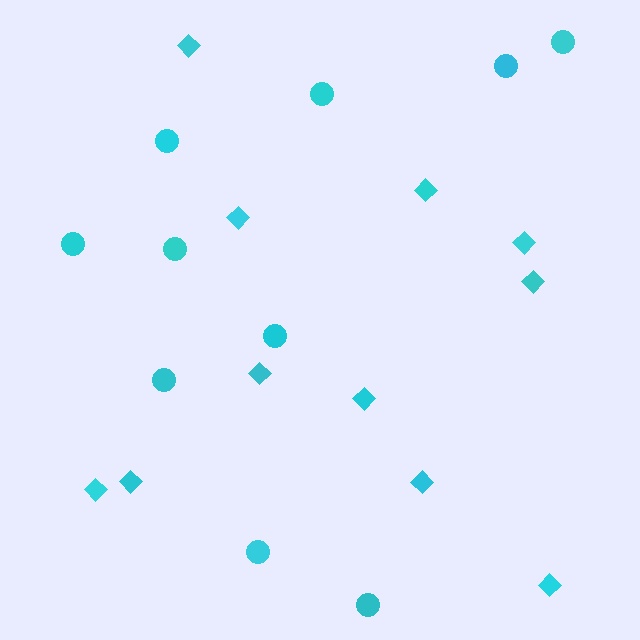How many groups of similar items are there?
There are 2 groups: one group of diamonds (11) and one group of circles (10).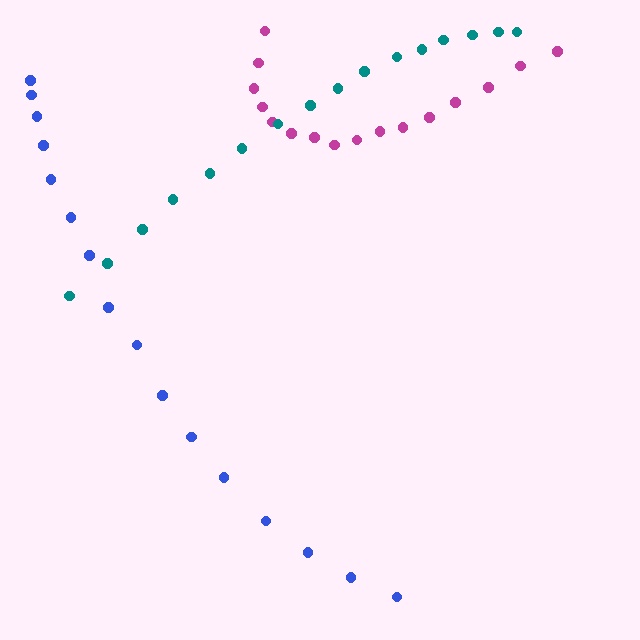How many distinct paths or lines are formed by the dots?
There are 3 distinct paths.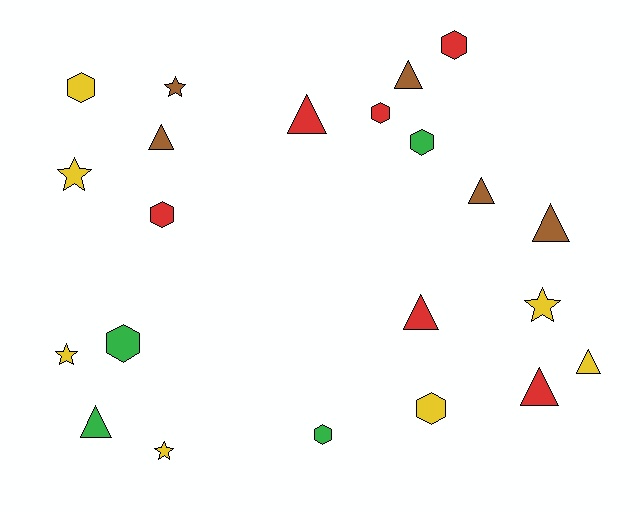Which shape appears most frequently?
Triangle, with 9 objects.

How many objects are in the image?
There are 22 objects.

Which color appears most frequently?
Yellow, with 7 objects.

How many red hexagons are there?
There are 3 red hexagons.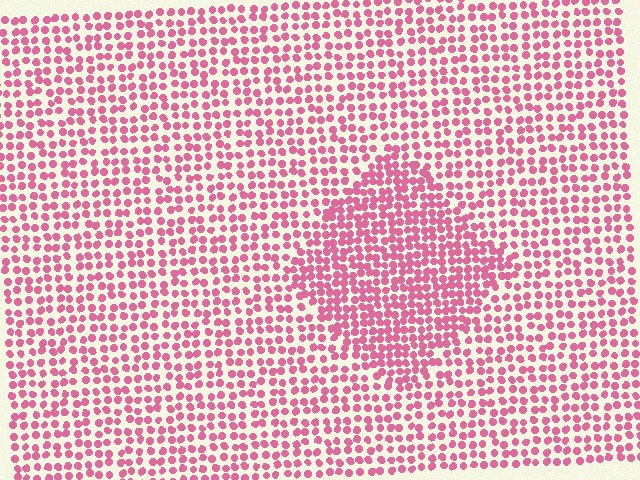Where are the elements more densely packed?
The elements are more densely packed inside the diamond boundary.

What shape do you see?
I see a diamond.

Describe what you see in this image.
The image contains small pink elements arranged at two different densities. A diamond-shaped region is visible where the elements are more densely packed than the surrounding area.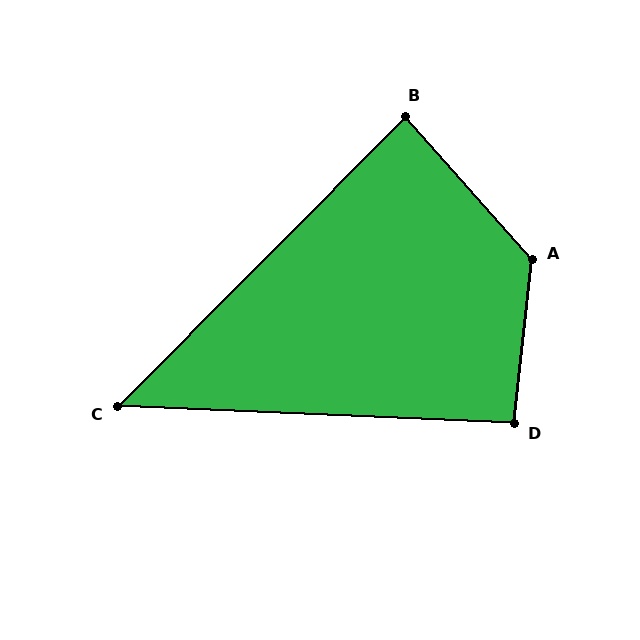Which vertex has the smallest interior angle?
C, at approximately 48 degrees.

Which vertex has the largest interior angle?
A, at approximately 132 degrees.